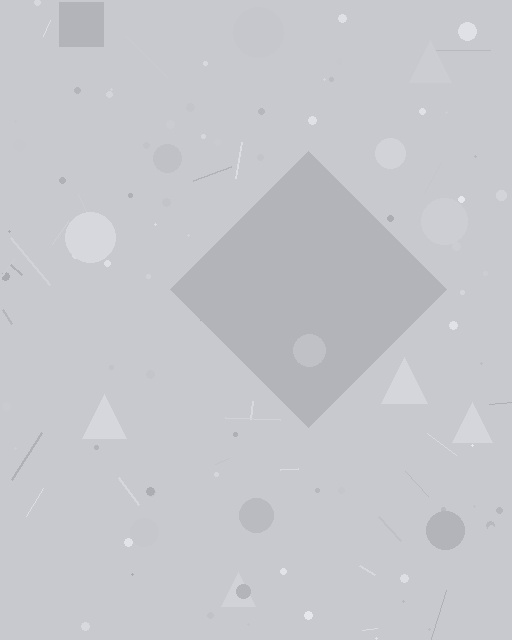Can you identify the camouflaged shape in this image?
The camouflaged shape is a diamond.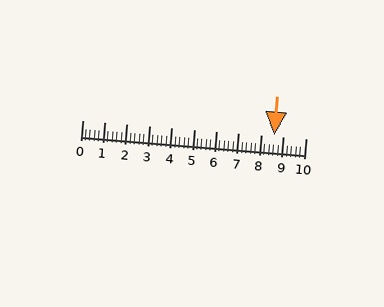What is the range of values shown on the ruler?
The ruler shows values from 0 to 10.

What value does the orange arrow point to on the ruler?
The orange arrow points to approximately 8.6.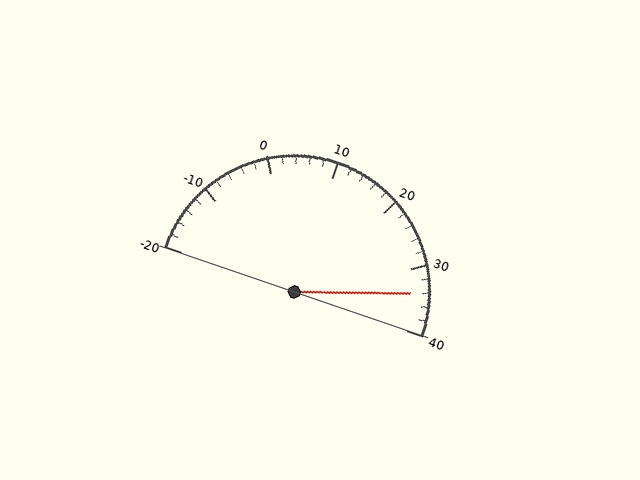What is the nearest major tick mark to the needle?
The nearest major tick mark is 30.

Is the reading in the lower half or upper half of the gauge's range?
The reading is in the upper half of the range (-20 to 40).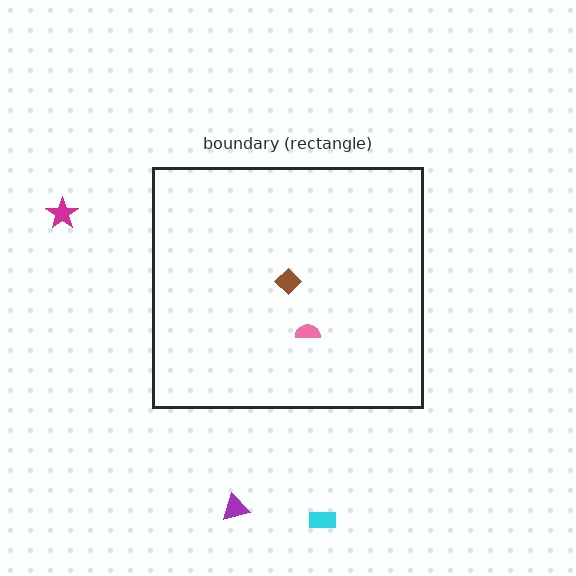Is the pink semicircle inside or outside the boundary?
Inside.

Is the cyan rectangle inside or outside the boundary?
Outside.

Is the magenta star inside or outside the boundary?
Outside.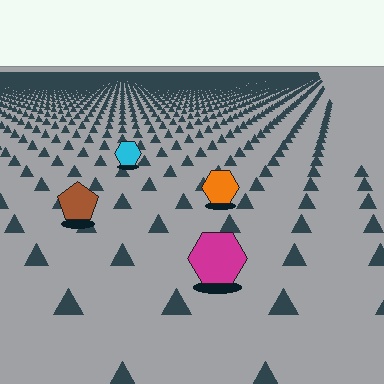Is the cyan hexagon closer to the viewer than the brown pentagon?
No. The brown pentagon is closer — you can tell from the texture gradient: the ground texture is coarser near it.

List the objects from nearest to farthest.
From nearest to farthest: the magenta hexagon, the brown pentagon, the orange hexagon, the cyan hexagon.